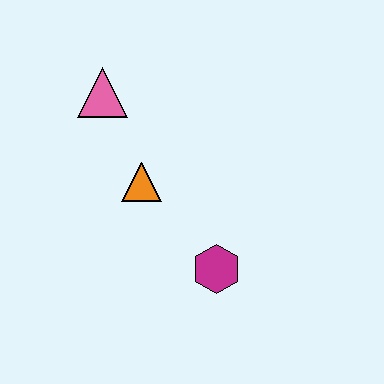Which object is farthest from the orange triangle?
The magenta hexagon is farthest from the orange triangle.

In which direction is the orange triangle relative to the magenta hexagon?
The orange triangle is above the magenta hexagon.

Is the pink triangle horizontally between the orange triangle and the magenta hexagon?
No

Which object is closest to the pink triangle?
The orange triangle is closest to the pink triangle.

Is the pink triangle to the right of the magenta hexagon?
No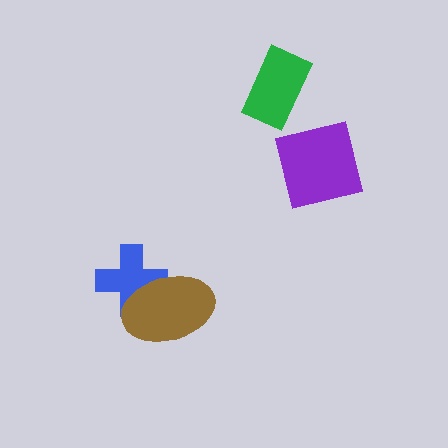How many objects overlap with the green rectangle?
0 objects overlap with the green rectangle.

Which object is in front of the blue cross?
The brown ellipse is in front of the blue cross.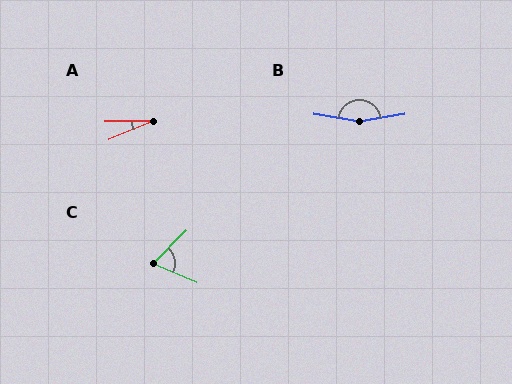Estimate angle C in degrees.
Approximately 69 degrees.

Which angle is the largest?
B, at approximately 161 degrees.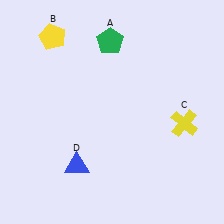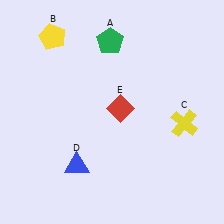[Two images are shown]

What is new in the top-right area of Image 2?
A red diamond (E) was added in the top-right area of Image 2.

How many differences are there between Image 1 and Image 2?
There is 1 difference between the two images.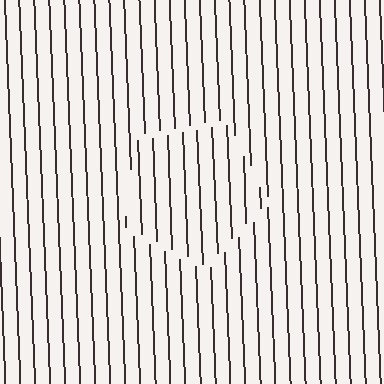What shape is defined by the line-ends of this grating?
An illusory pentagon. The interior of the shape contains the same grating, shifted by half a period — the contour is defined by the phase discontinuity where line-ends from the inner and outer gratings abut.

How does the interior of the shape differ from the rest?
The interior of the shape contains the same grating, shifted by half a period — the contour is defined by the phase discontinuity where line-ends from the inner and outer gratings abut.